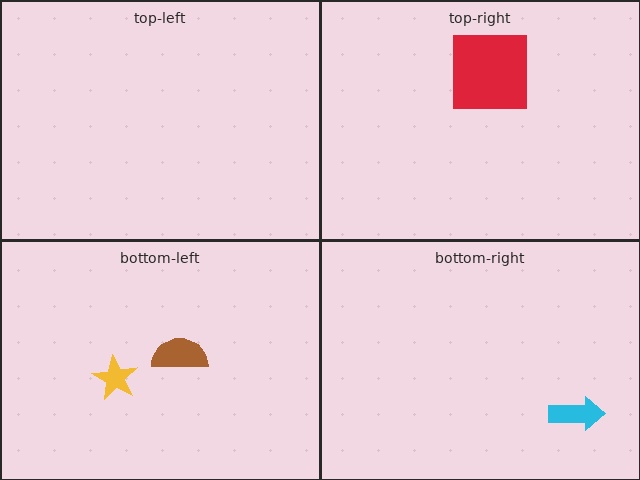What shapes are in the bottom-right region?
The cyan arrow.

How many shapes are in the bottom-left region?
2.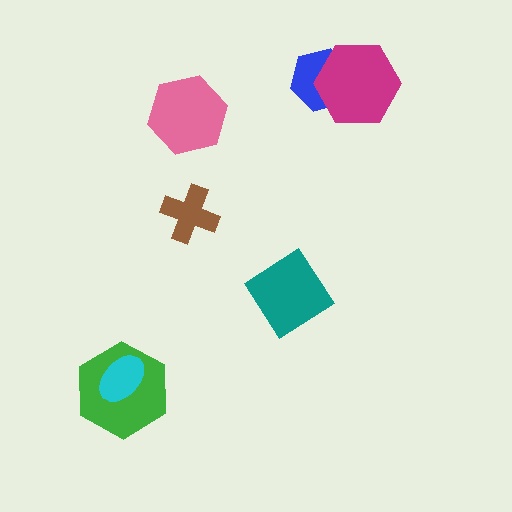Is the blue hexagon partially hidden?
Yes, it is partially covered by another shape.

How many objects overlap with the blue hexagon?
1 object overlaps with the blue hexagon.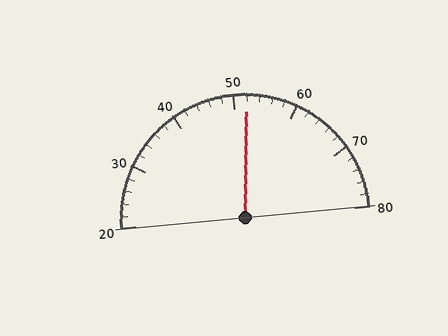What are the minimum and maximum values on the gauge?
The gauge ranges from 20 to 80.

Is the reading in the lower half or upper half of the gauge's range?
The reading is in the upper half of the range (20 to 80).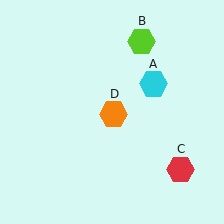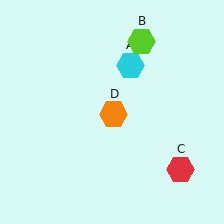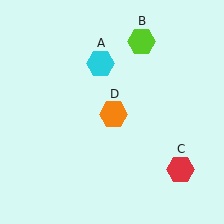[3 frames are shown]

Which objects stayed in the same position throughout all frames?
Lime hexagon (object B) and red hexagon (object C) and orange hexagon (object D) remained stationary.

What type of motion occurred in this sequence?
The cyan hexagon (object A) rotated counterclockwise around the center of the scene.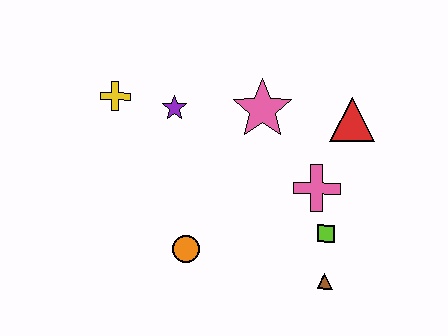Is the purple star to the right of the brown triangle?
No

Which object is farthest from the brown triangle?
The yellow cross is farthest from the brown triangle.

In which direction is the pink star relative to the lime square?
The pink star is above the lime square.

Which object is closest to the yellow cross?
The purple star is closest to the yellow cross.